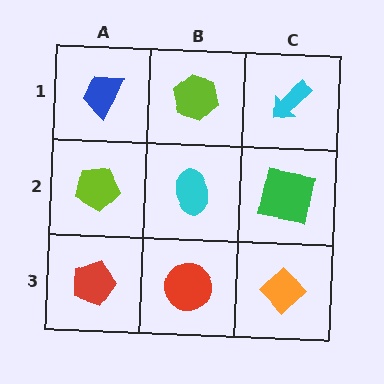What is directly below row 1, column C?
A green square.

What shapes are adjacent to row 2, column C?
A cyan arrow (row 1, column C), an orange diamond (row 3, column C), a cyan ellipse (row 2, column B).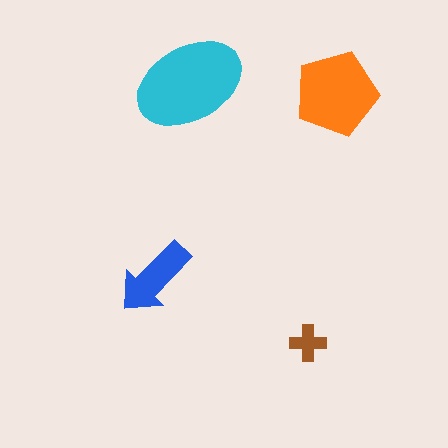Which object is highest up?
The cyan ellipse is topmost.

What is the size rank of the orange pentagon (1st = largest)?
2nd.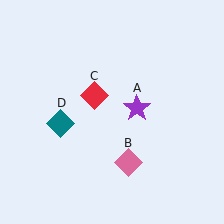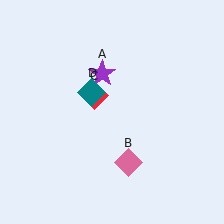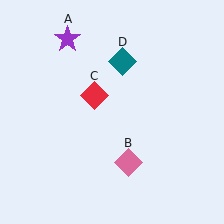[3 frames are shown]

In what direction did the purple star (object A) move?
The purple star (object A) moved up and to the left.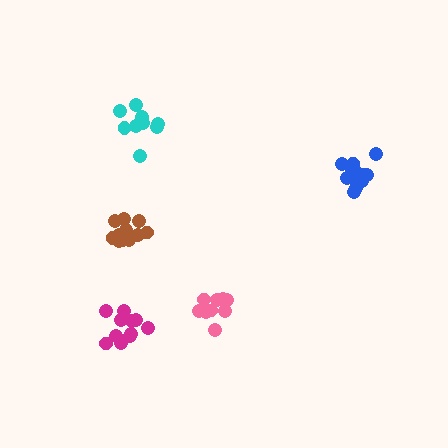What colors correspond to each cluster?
The clusters are colored: cyan, brown, magenta, blue, pink.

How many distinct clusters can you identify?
There are 5 distinct clusters.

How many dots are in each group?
Group 1: 9 dots, Group 2: 11 dots, Group 3: 11 dots, Group 4: 13 dots, Group 5: 9 dots (53 total).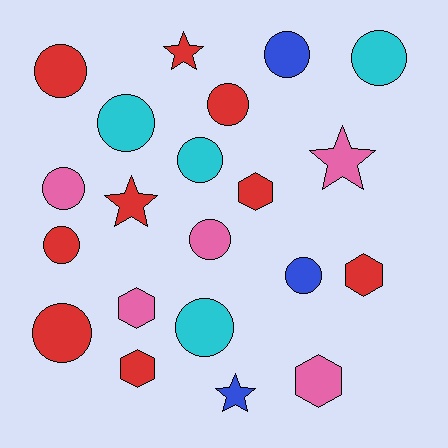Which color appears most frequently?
Red, with 9 objects.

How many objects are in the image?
There are 21 objects.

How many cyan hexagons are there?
There are no cyan hexagons.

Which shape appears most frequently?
Circle, with 12 objects.